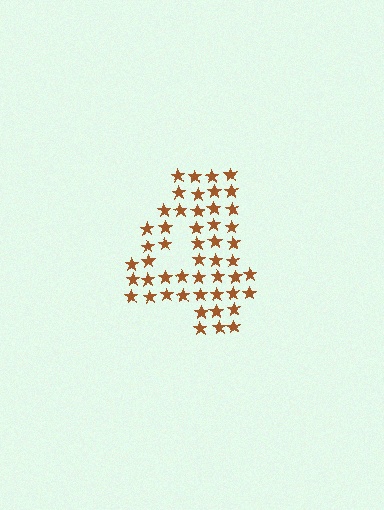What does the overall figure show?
The overall figure shows the digit 4.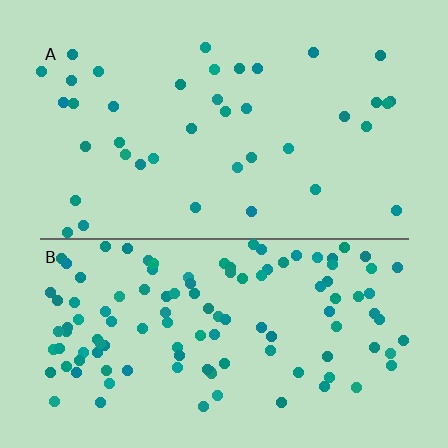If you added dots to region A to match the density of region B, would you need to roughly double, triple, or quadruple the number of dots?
Approximately triple.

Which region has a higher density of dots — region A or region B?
B (the bottom).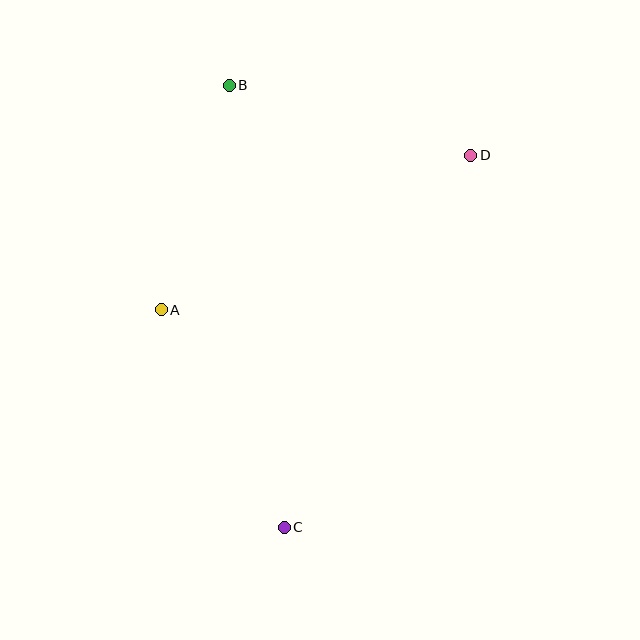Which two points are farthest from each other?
Points B and C are farthest from each other.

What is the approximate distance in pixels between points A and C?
The distance between A and C is approximately 250 pixels.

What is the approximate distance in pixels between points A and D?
The distance between A and D is approximately 346 pixels.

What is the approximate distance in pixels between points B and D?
The distance between B and D is approximately 251 pixels.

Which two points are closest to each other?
Points A and B are closest to each other.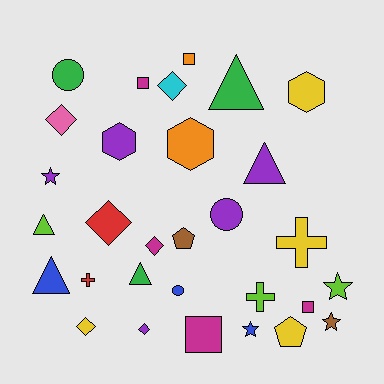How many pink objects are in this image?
There is 1 pink object.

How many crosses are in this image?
There are 3 crosses.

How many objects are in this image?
There are 30 objects.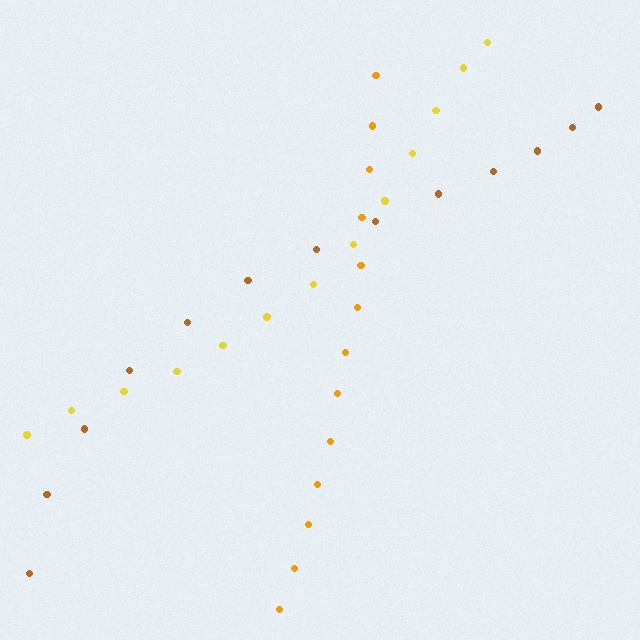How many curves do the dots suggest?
There are 3 distinct paths.